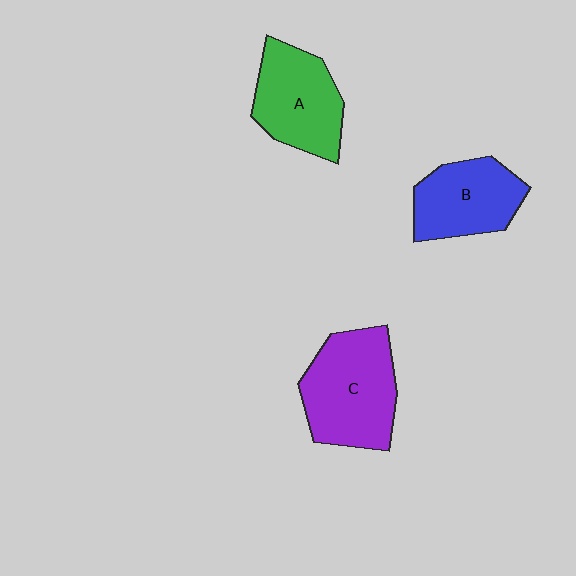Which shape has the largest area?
Shape C (purple).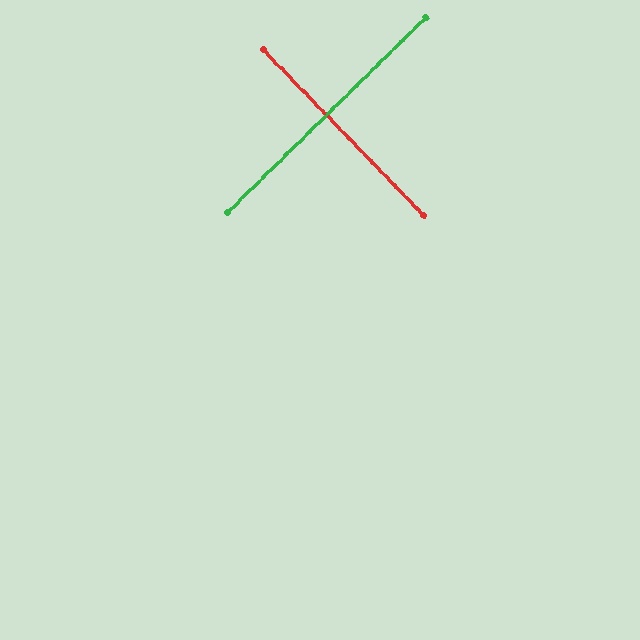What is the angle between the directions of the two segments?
Approximately 90 degrees.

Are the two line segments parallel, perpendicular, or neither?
Perpendicular — they meet at approximately 90°.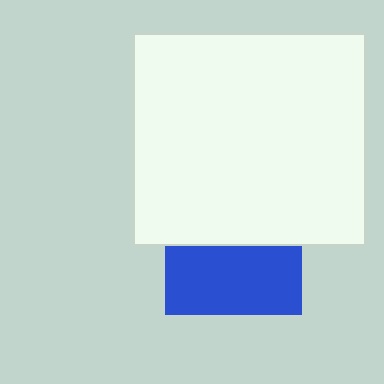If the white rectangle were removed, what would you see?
You would see the complete blue square.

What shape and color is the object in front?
The object in front is a white rectangle.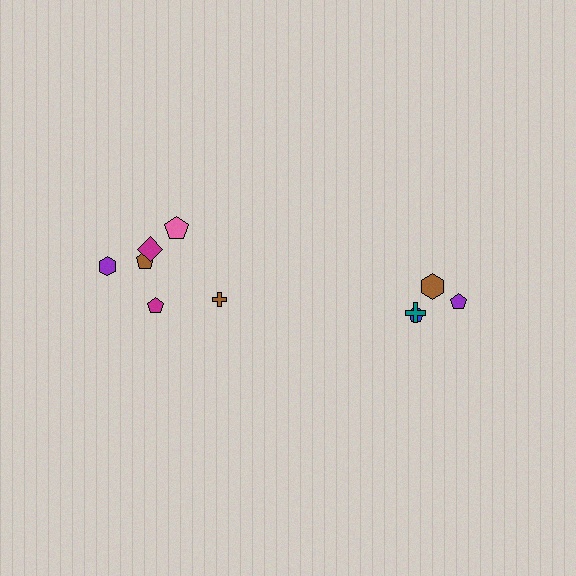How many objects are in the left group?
There are 6 objects.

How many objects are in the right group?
There are 4 objects.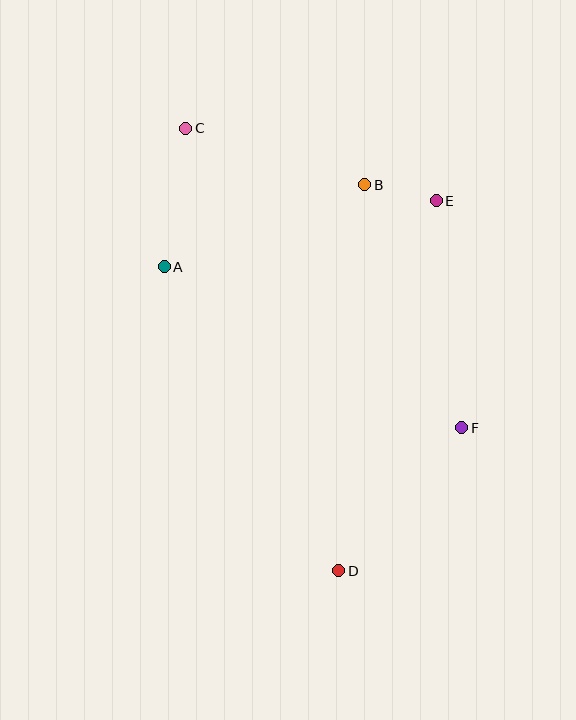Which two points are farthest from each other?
Points C and D are farthest from each other.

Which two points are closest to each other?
Points B and E are closest to each other.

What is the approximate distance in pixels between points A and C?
The distance between A and C is approximately 140 pixels.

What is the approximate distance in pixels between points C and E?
The distance between C and E is approximately 261 pixels.